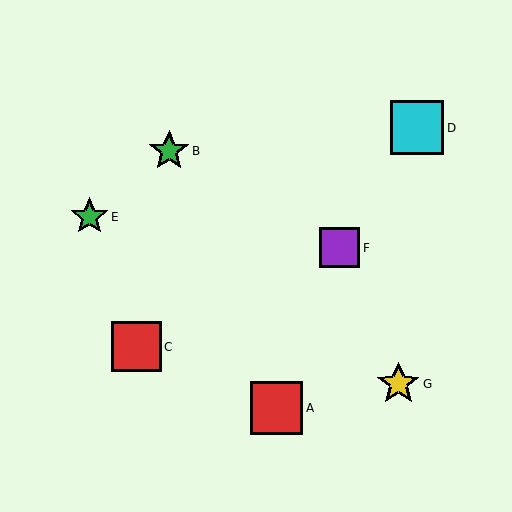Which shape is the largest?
The cyan square (labeled D) is the largest.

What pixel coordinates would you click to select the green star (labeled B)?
Click at (169, 151) to select the green star B.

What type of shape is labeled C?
Shape C is a red square.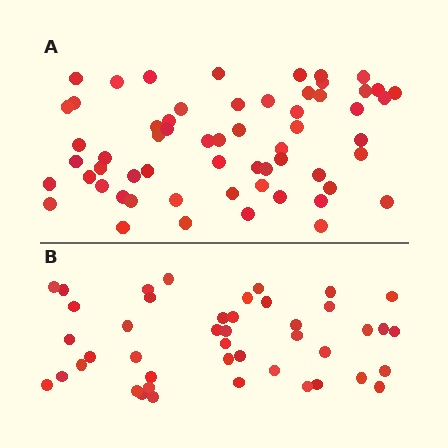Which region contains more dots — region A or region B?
Region A (the top region) has more dots.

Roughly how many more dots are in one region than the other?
Region A has approximately 15 more dots than region B.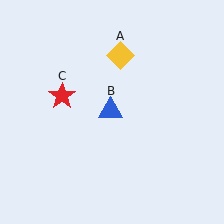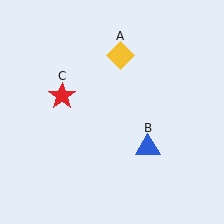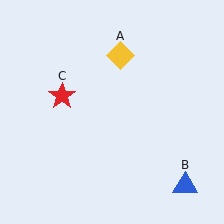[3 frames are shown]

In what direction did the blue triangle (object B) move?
The blue triangle (object B) moved down and to the right.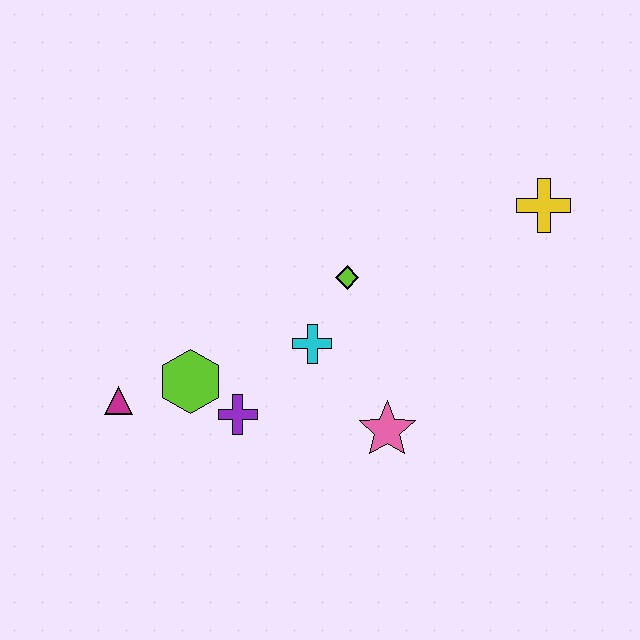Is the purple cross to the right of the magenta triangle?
Yes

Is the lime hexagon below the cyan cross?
Yes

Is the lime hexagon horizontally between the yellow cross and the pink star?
No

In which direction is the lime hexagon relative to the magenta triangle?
The lime hexagon is to the right of the magenta triangle.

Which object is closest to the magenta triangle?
The lime hexagon is closest to the magenta triangle.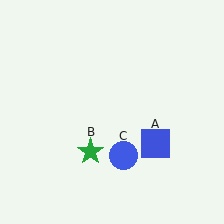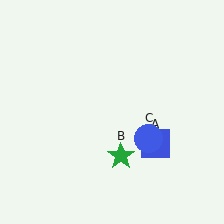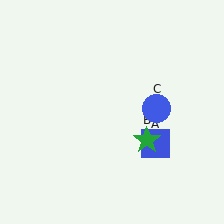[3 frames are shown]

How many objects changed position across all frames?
2 objects changed position: green star (object B), blue circle (object C).